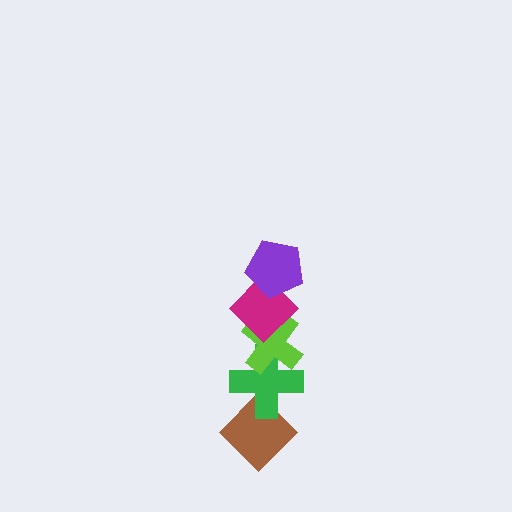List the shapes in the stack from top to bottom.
From top to bottom: the purple pentagon, the magenta diamond, the lime cross, the green cross, the brown diamond.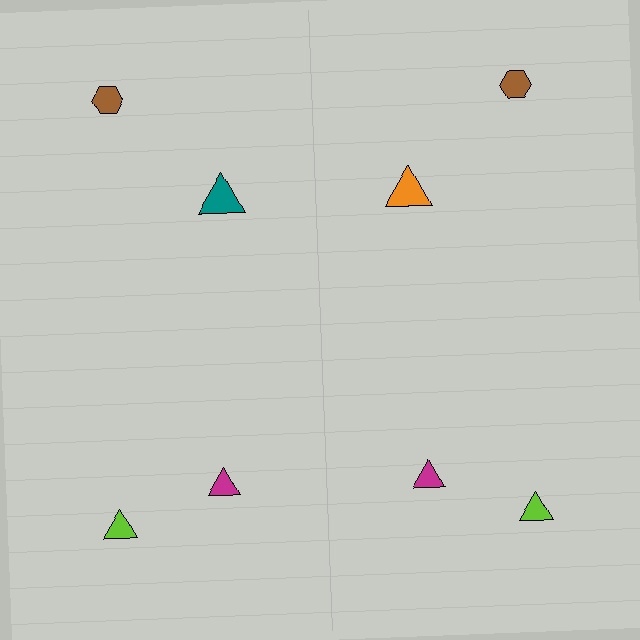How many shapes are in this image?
There are 8 shapes in this image.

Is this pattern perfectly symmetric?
No, the pattern is not perfectly symmetric. The orange triangle on the right side breaks the symmetry — its mirror counterpart is teal.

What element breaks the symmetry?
The orange triangle on the right side breaks the symmetry — its mirror counterpart is teal.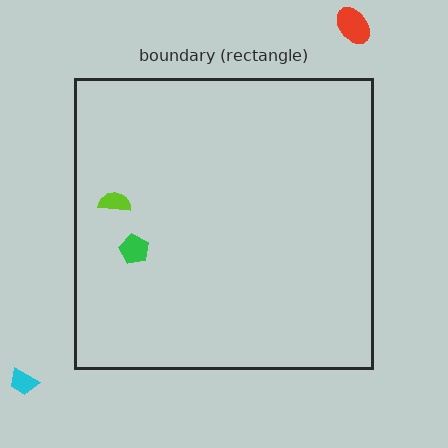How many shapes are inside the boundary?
2 inside, 2 outside.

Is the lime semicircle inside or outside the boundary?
Inside.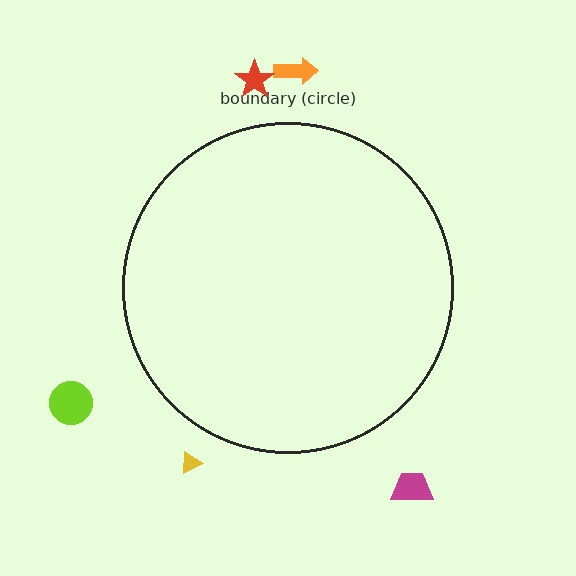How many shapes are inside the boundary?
0 inside, 5 outside.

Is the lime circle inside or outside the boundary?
Outside.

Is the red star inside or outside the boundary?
Outside.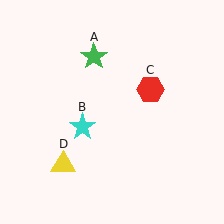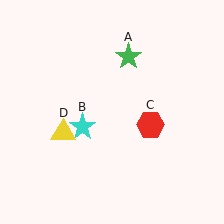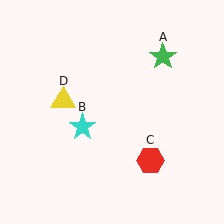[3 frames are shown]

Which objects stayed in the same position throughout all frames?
Cyan star (object B) remained stationary.